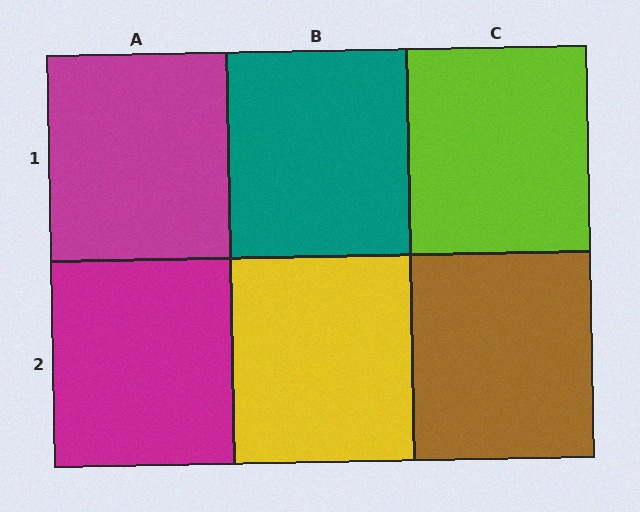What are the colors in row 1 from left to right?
Magenta, teal, lime.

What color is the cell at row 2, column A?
Magenta.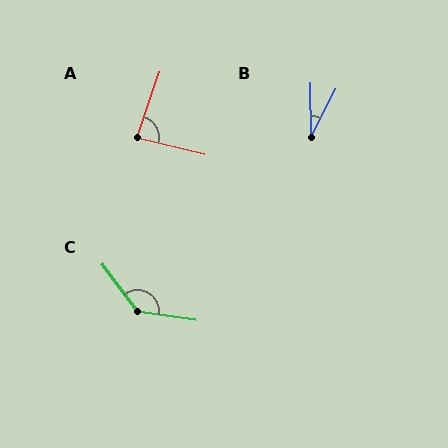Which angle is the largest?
C, at approximately 135 degrees.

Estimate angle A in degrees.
Approximately 85 degrees.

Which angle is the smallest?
B, at approximately 28 degrees.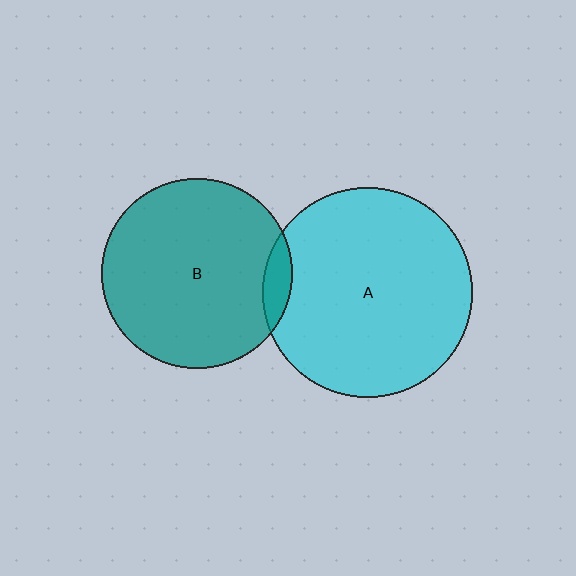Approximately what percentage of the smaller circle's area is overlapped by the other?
Approximately 5%.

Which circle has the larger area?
Circle A (cyan).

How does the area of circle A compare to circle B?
Approximately 1.2 times.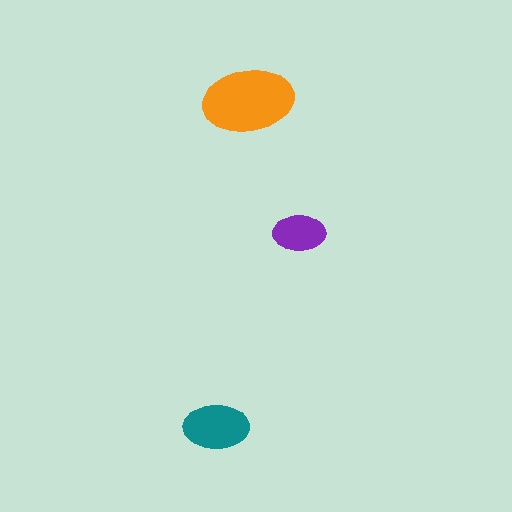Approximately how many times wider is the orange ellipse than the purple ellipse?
About 1.5 times wider.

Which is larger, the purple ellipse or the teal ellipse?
The teal one.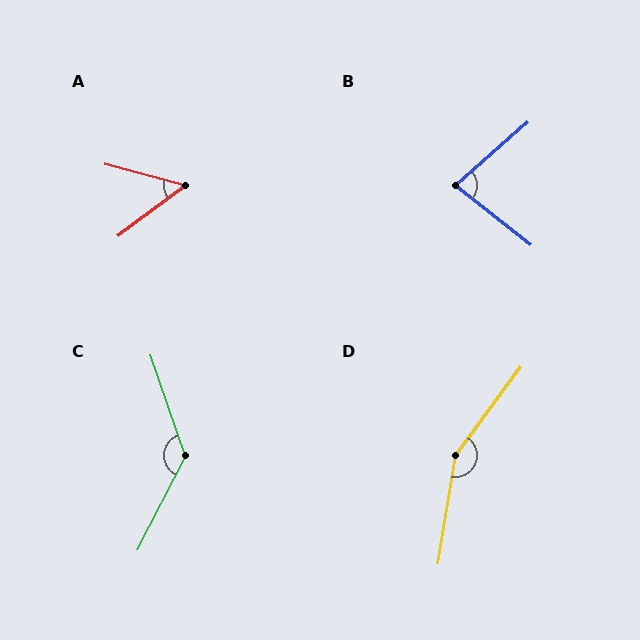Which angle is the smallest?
A, at approximately 52 degrees.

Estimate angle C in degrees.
Approximately 133 degrees.